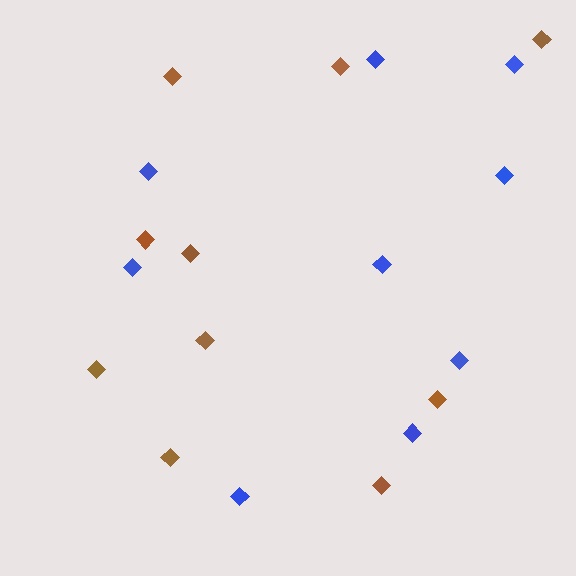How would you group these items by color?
There are 2 groups: one group of brown diamonds (10) and one group of blue diamonds (9).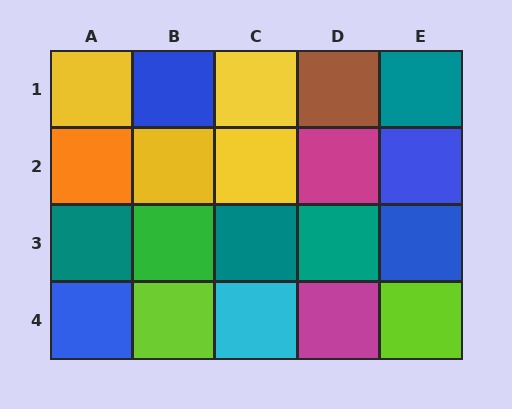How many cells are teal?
4 cells are teal.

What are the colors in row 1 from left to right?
Yellow, blue, yellow, brown, teal.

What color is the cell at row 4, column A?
Blue.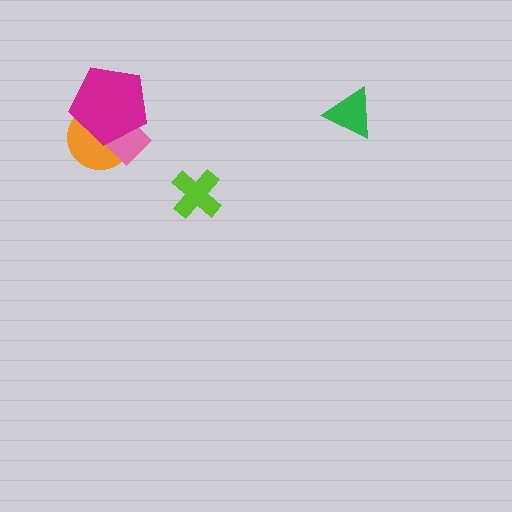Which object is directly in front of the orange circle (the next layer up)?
The pink diamond is directly in front of the orange circle.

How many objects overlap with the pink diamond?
2 objects overlap with the pink diamond.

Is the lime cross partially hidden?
No, no other shape covers it.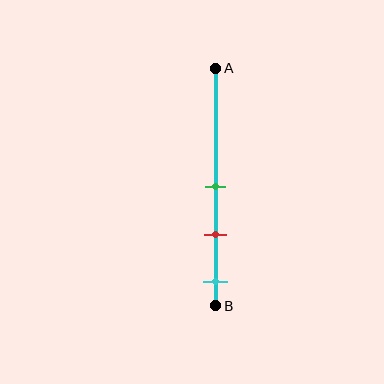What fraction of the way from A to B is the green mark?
The green mark is approximately 50% (0.5) of the way from A to B.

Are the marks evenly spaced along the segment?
Yes, the marks are approximately evenly spaced.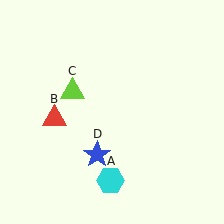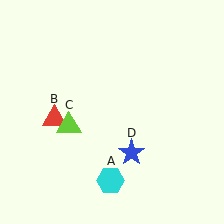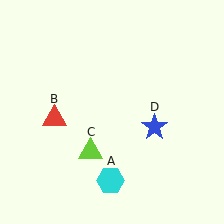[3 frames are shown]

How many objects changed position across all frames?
2 objects changed position: lime triangle (object C), blue star (object D).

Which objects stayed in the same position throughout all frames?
Cyan hexagon (object A) and red triangle (object B) remained stationary.